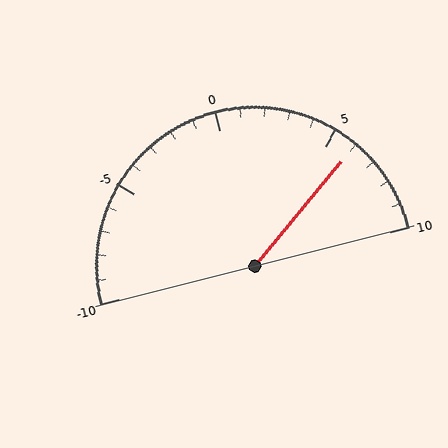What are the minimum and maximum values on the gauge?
The gauge ranges from -10 to 10.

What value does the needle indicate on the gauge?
The needle indicates approximately 6.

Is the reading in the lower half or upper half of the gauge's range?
The reading is in the upper half of the range (-10 to 10).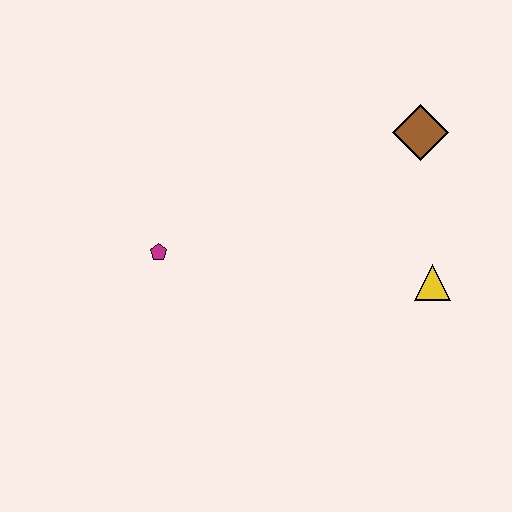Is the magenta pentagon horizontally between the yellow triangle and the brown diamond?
No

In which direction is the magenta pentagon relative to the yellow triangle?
The magenta pentagon is to the left of the yellow triangle.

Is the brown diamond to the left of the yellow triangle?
Yes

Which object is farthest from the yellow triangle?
The magenta pentagon is farthest from the yellow triangle.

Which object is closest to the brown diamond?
The yellow triangle is closest to the brown diamond.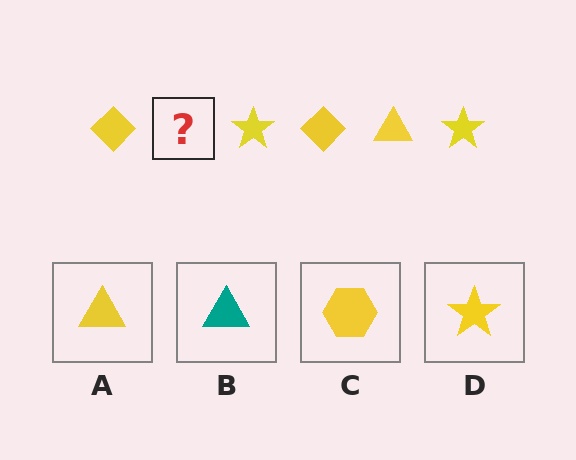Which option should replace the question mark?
Option A.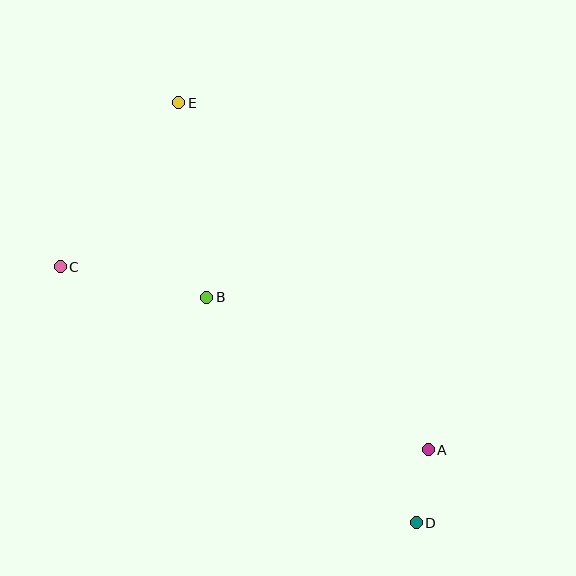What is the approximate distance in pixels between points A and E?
The distance between A and E is approximately 427 pixels.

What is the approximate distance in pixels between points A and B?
The distance between A and B is approximately 269 pixels.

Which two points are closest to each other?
Points A and D are closest to each other.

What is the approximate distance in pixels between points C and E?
The distance between C and E is approximately 202 pixels.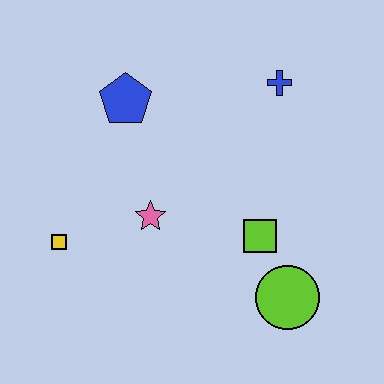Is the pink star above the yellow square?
Yes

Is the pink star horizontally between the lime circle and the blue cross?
No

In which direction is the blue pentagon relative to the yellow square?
The blue pentagon is above the yellow square.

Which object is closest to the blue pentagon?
The pink star is closest to the blue pentagon.